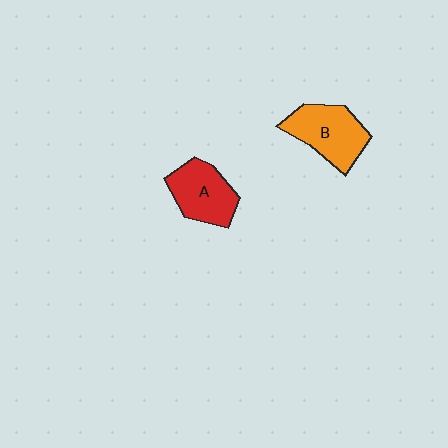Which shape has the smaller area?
Shape A (red).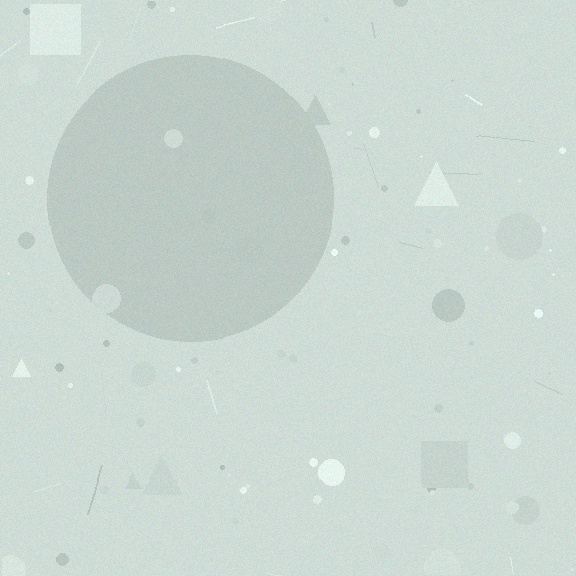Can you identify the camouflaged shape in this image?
The camouflaged shape is a circle.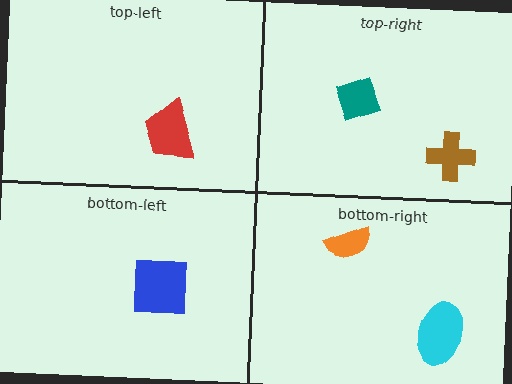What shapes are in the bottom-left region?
The blue square.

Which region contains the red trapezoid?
The top-left region.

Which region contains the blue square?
The bottom-left region.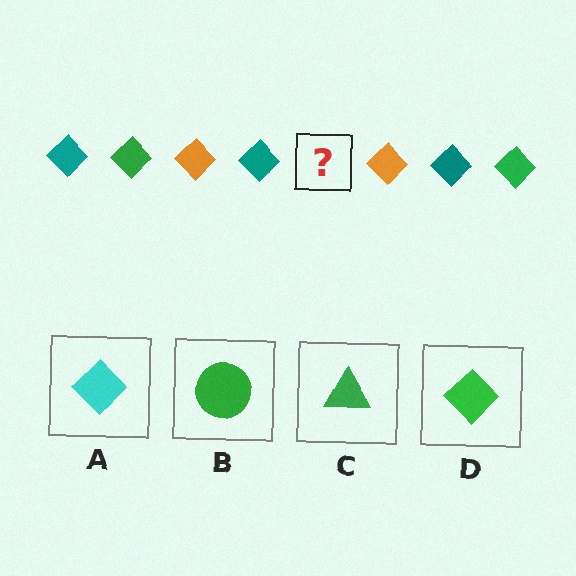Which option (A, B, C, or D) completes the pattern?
D.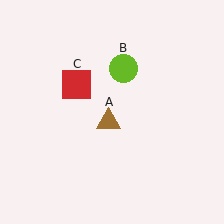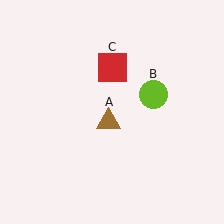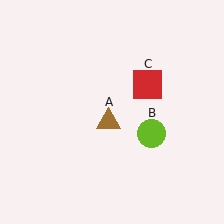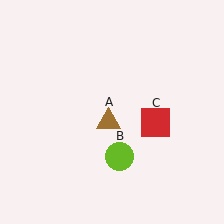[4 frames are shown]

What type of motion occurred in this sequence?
The lime circle (object B), red square (object C) rotated clockwise around the center of the scene.